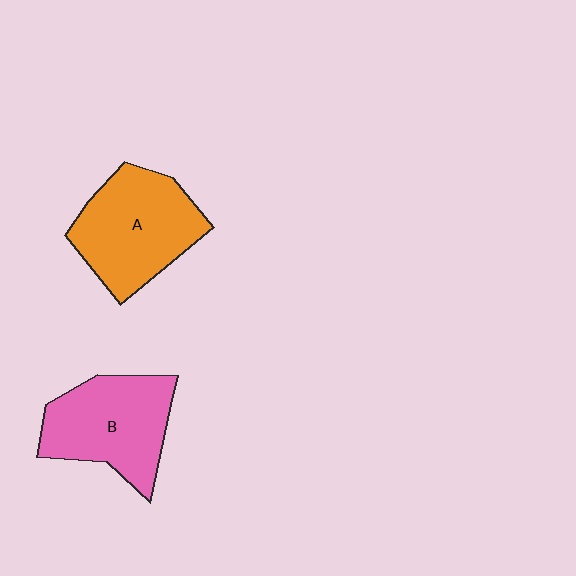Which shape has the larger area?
Shape A (orange).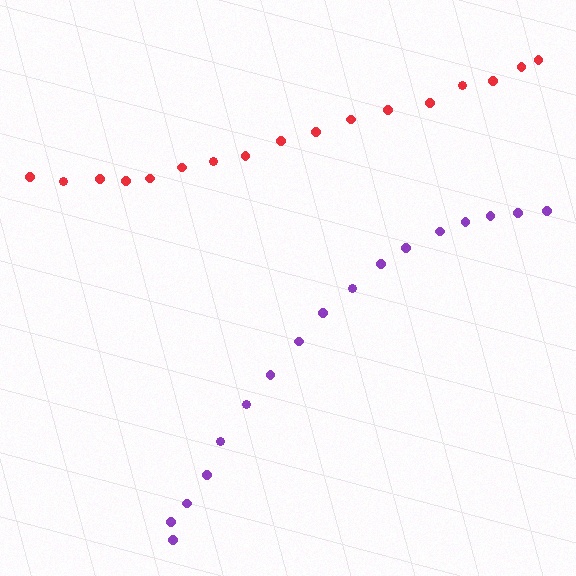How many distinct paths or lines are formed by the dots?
There are 2 distinct paths.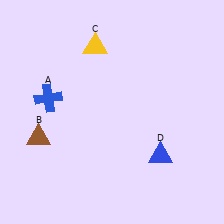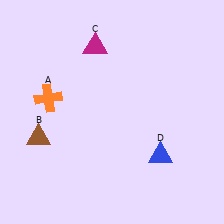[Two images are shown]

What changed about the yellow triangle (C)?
In Image 1, C is yellow. In Image 2, it changed to magenta.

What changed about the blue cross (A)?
In Image 1, A is blue. In Image 2, it changed to orange.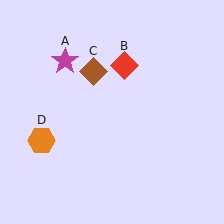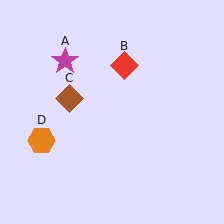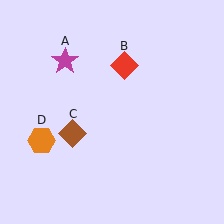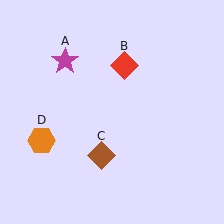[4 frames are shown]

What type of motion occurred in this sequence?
The brown diamond (object C) rotated counterclockwise around the center of the scene.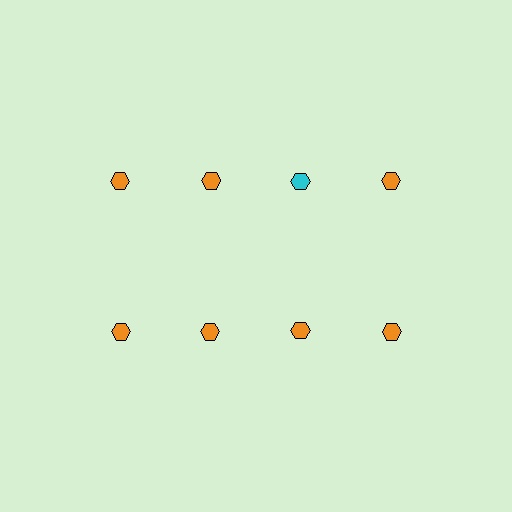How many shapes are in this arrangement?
There are 8 shapes arranged in a grid pattern.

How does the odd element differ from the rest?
It has a different color: cyan instead of orange.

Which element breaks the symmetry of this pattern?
The cyan hexagon in the top row, center column breaks the symmetry. All other shapes are orange hexagons.